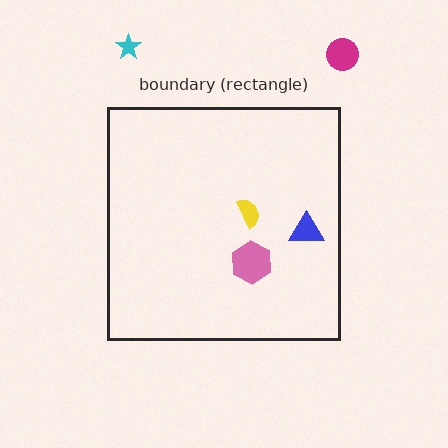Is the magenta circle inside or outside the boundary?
Outside.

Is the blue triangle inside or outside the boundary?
Inside.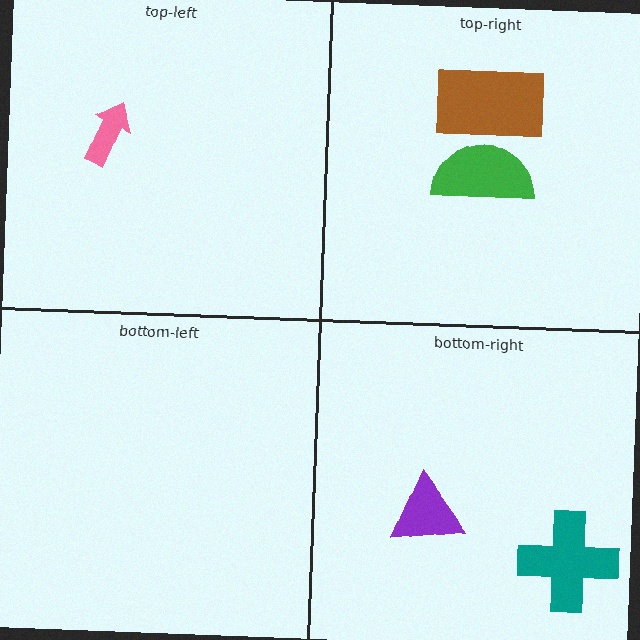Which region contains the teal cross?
The bottom-right region.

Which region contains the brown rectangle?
The top-right region.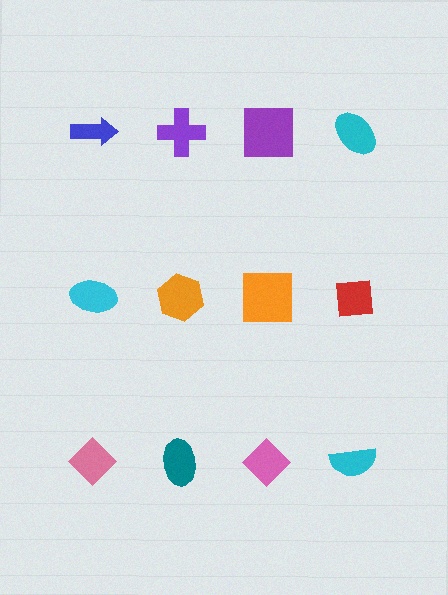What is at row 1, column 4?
A cyan ellipse.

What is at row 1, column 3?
A purple square.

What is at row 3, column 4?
A cyan semicircle.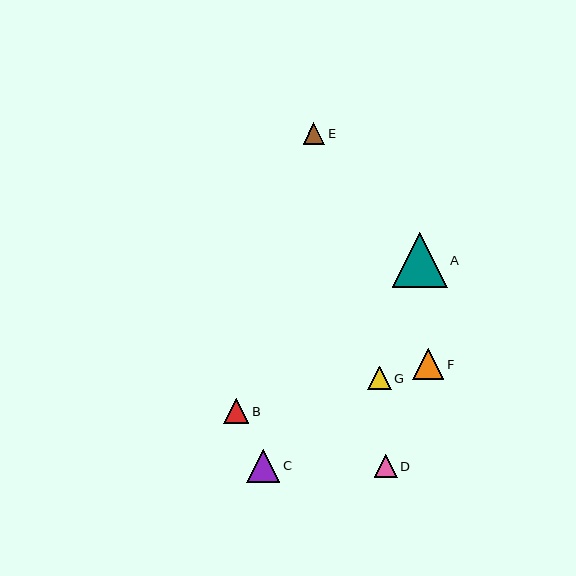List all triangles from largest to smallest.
From largest to smallest: A, C, F, B, G, D, E.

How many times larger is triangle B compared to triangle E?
Triangle B is approximately 1.2 times the size of triangle E.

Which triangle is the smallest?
Triangle E is the smallest with a size of approximately 21 pixels.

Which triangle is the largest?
Triangle A is the largest with a size of approximately 55 pixels.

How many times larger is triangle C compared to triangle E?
Triangle C is approximately 1.5 times the size of triangle E.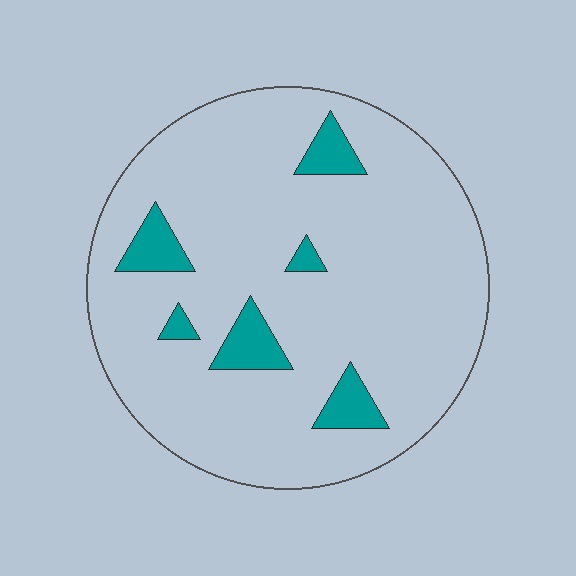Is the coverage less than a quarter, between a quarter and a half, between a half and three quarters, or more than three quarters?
Less than a quarter.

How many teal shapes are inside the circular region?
6.